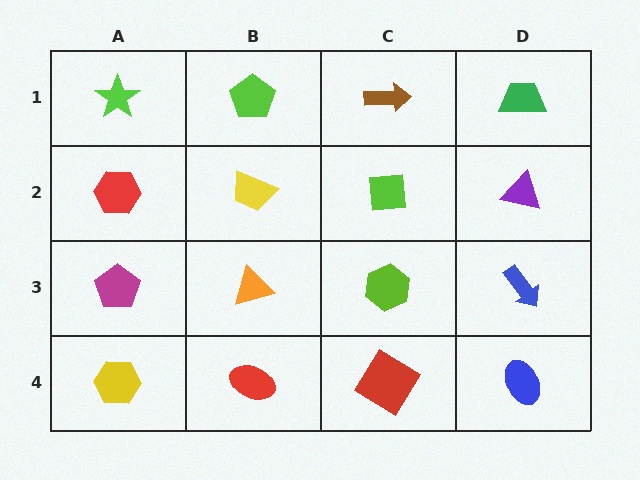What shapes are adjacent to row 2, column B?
A lime pentagon (row 1, column B), an orange triangle (row 3, column B), a red hexagon (row 2, column A), a lime square (row 2, column C).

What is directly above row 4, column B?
An orange triangle.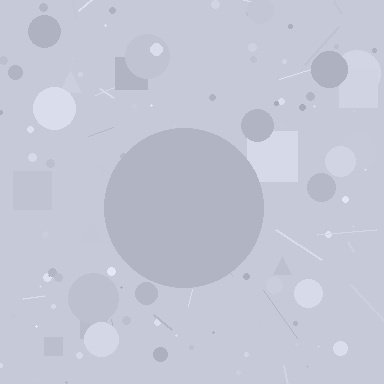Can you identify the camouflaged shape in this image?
The camouflaged shape is a circle.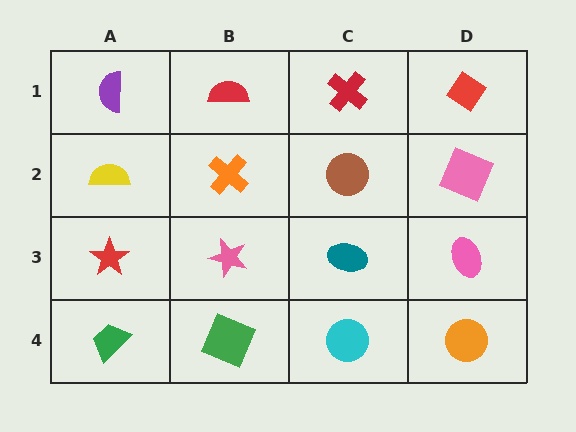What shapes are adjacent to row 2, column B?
A red semicircle (row 1, column B), a pink star (row 3, column B), a yellow semicircle (row 2, column A), a brown circle (row 2, column C).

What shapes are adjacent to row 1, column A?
A yellow semicircle (row 2, column A), a red semicircle (row 1, column B).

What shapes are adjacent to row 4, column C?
A teal ellipse (row 3, column C), a green square (row 4, column B), an orange circle (row 4, column D).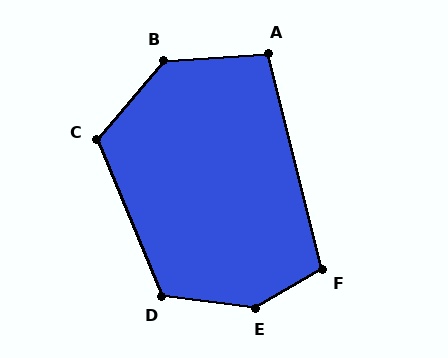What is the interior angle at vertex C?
Approximately 117 degrees (obtuse).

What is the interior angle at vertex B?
Approximately 134 degrees (obtuse).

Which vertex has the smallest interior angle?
A, at approximately 100 degrees.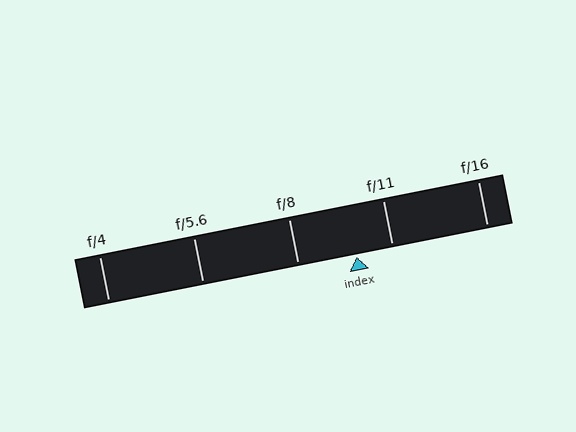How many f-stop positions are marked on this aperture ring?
There are 5 f-stop positions marked.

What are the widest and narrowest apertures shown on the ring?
The widest aperture shown is f/4 and the narrowest is f/16.